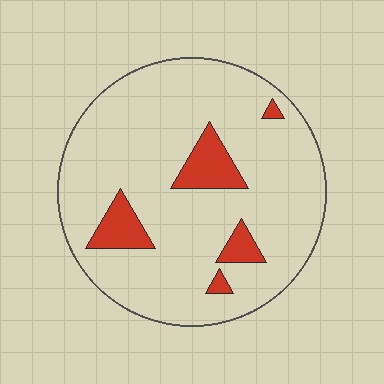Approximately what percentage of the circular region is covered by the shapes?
Approximately 10%.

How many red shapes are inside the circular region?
5.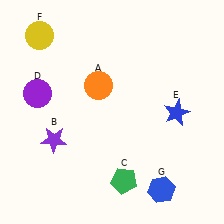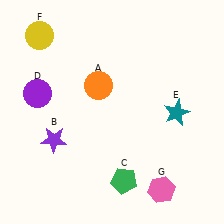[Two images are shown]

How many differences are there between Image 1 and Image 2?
There are 2 differences between the two images.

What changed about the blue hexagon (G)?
In Image 1, G is blue. In Image 2, it changed to pink.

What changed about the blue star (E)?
In Image 1, E is blue. In Image 2, it changed to teal.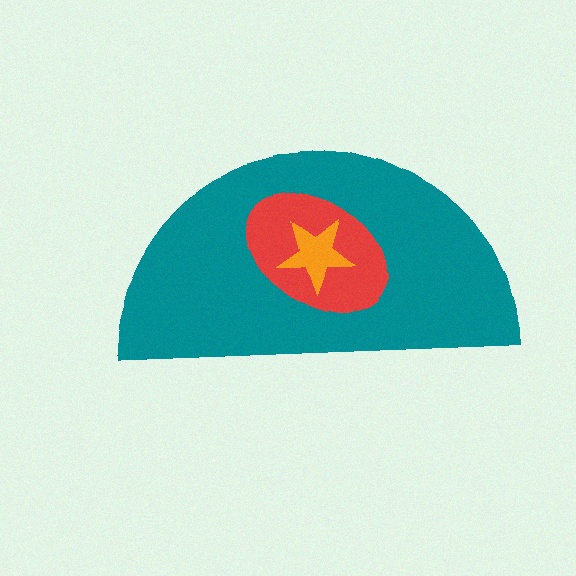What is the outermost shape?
The teal semicircle.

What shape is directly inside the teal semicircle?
The red ellipse.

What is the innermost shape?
The orange star.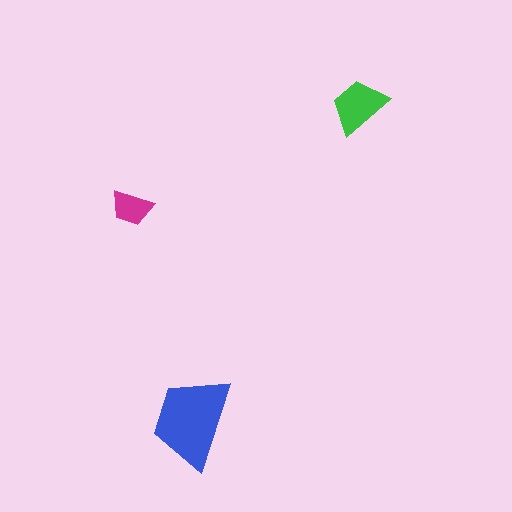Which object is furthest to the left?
The magenta trapezoid is leftmost.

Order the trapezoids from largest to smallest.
the blue one, the green one, the magenta one.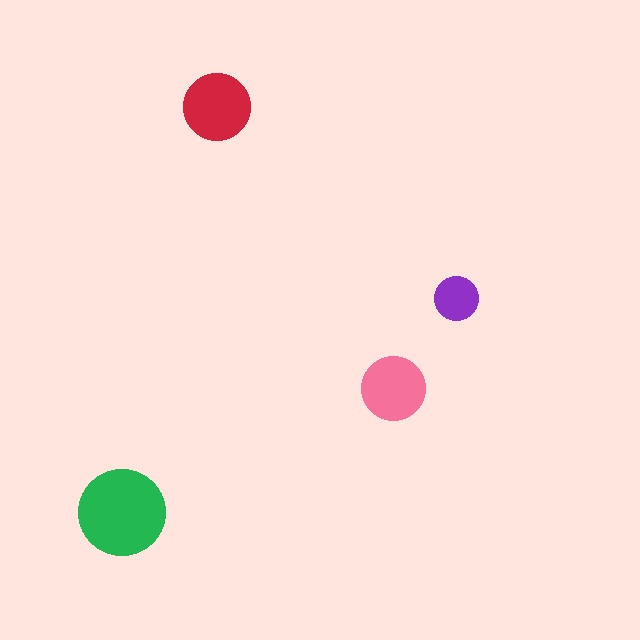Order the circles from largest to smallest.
the green one, the red one, the pink one, the purple one.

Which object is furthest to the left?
The green circle is leftmost.